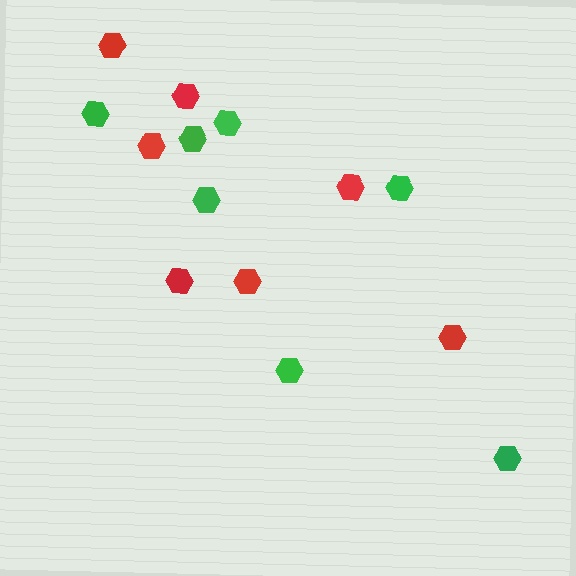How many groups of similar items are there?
There are 2 groups: one group of green hexagons (7) and one group of red hexagons (7).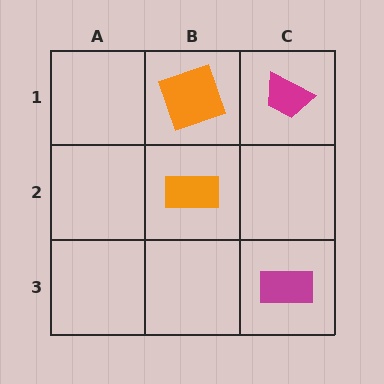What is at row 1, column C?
A magenta trapezoid.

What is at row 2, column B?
An orange rectangle.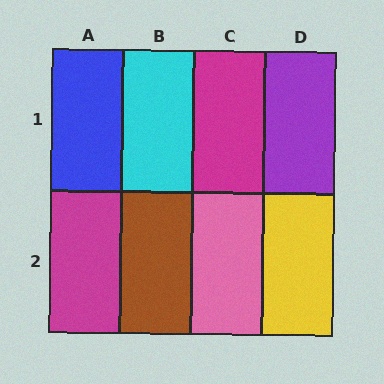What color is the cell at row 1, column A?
Blue.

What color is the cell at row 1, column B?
Cyan.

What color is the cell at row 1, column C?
Magenta.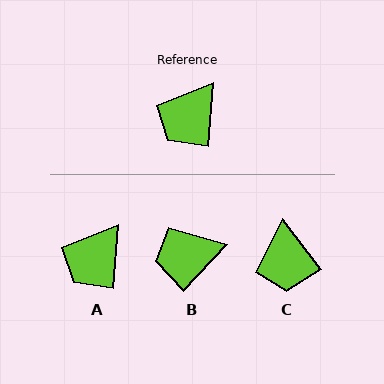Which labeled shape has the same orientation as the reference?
A.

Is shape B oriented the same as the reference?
No, it is off by about 38 degrees.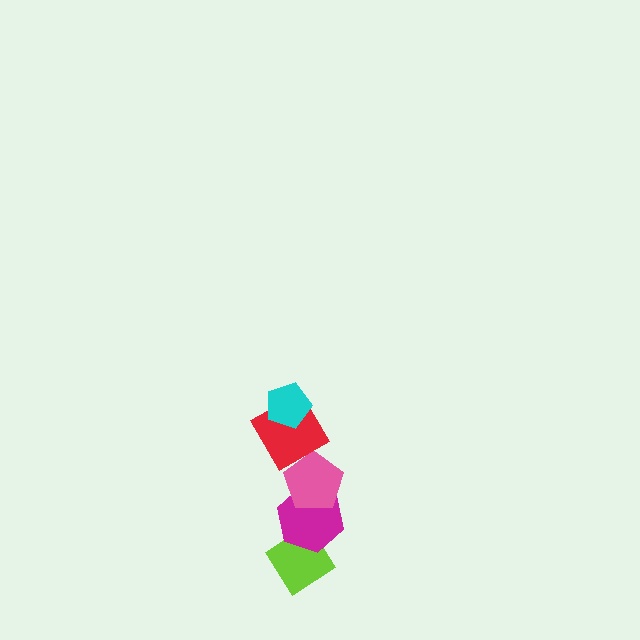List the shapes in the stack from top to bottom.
From top to bottom: the cyan pentagon, the red square, the pink pentagon, the magenta hexagon, the lime diamond.